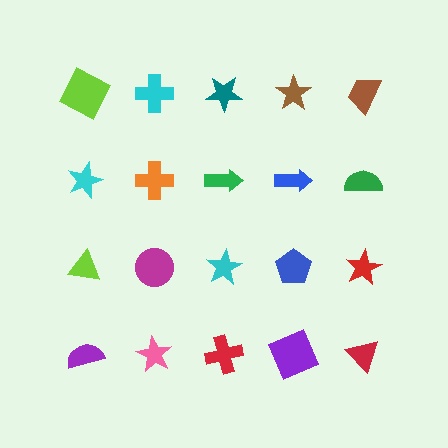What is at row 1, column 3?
A teal star.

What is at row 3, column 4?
A blue pentagon.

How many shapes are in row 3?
5 shapes.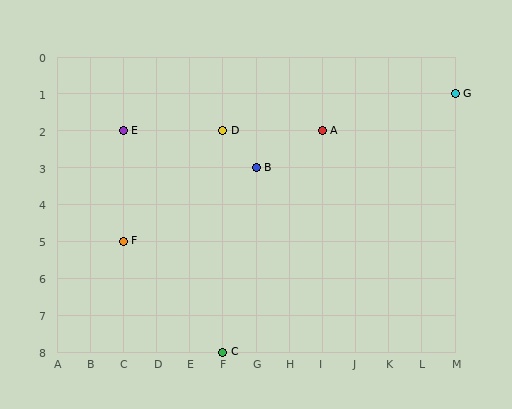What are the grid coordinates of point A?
Point A is at grid coordinates (I, 2).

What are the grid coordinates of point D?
Point D is at grid coordinates (F, 2).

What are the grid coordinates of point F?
Point F is at grid coordinates (C, 5).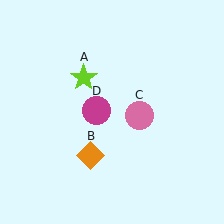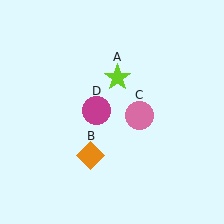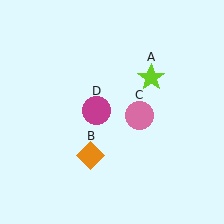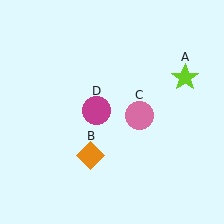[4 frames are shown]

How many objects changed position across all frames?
1 object changed position: lime star (object A).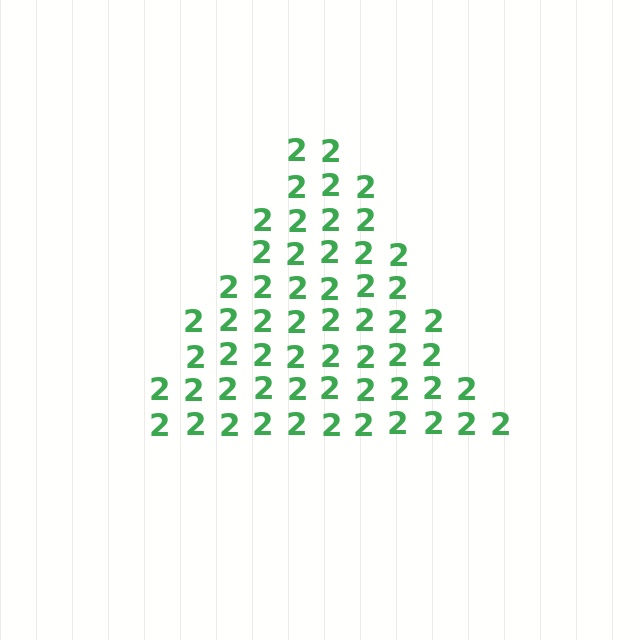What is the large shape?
The large shape is a triangle.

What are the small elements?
The small elements are digit 2's.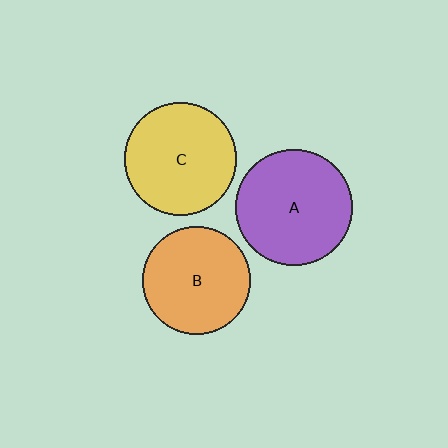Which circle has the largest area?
Circle A (purple).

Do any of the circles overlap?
No, none of the circles overlap.